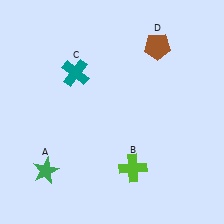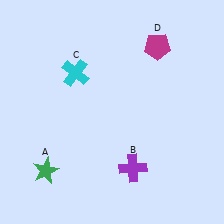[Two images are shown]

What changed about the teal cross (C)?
In Image 1, C is teal. In Image 2, it changed to cyan.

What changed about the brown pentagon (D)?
In Image 1, D is brown. In Image 2, it changed to magenta.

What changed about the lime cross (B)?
In Image 1, B is lime. In Image 2, it changed to purple.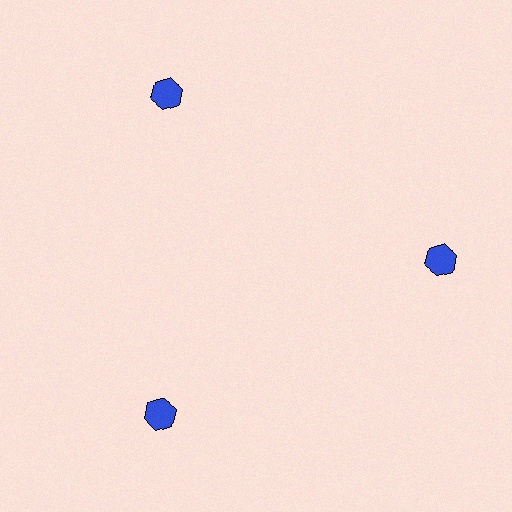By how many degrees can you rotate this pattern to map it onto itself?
The pattern maps onto itself every 120 degrees of rotation.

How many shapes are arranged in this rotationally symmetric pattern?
There are 3 shapes, arranged in 3 groups of 1.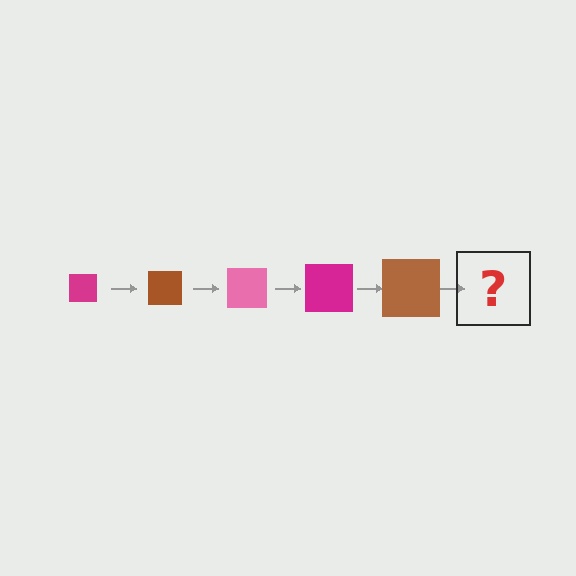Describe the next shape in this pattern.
It should be a pink square, larger than the previous one.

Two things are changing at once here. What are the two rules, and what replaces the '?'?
The two rules are that the square grows larger each step and the color cycles through magenta, brown, and pink. The '?' should be a pink square, larger than the previous one.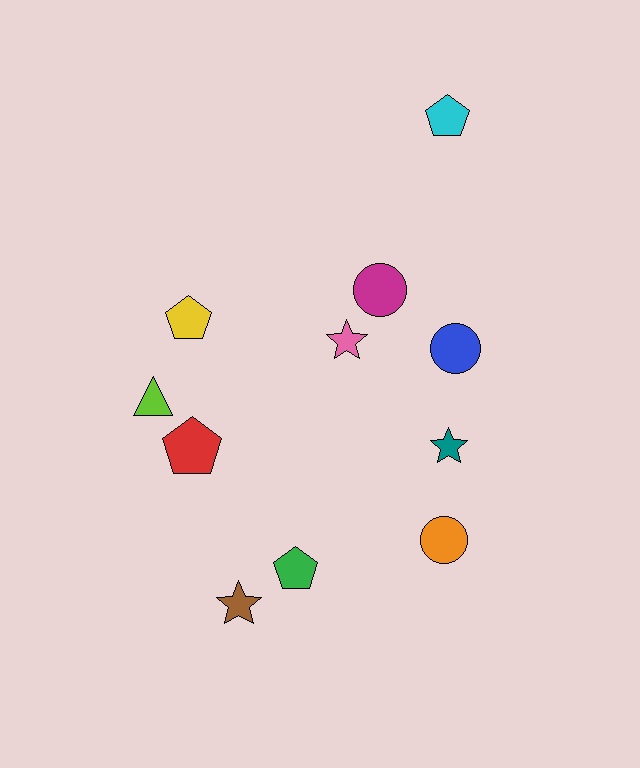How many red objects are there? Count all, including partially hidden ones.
There is 1 red object.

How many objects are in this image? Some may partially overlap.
There are 11 objects.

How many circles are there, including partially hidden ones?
There are 3 circles.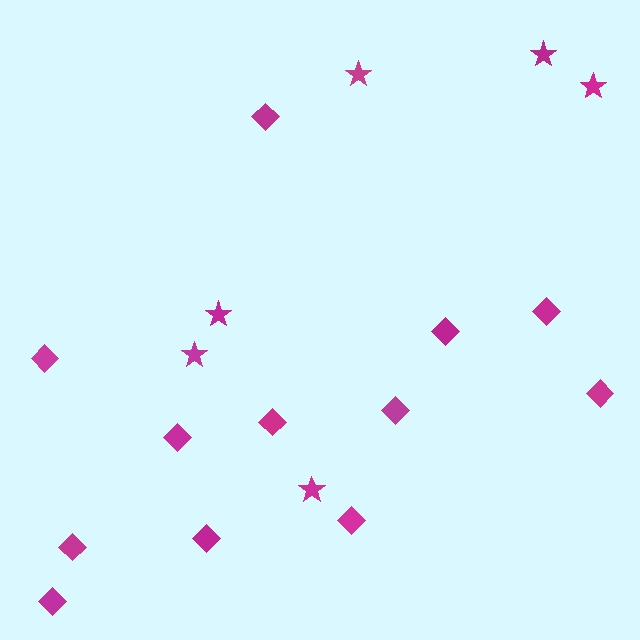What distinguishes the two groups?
There are 2 groups: one group of stars (6) and one group of diamonds (12).